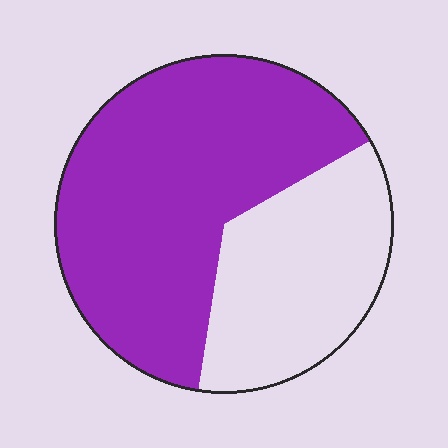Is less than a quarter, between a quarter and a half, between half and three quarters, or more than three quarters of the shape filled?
Between half and three quarters.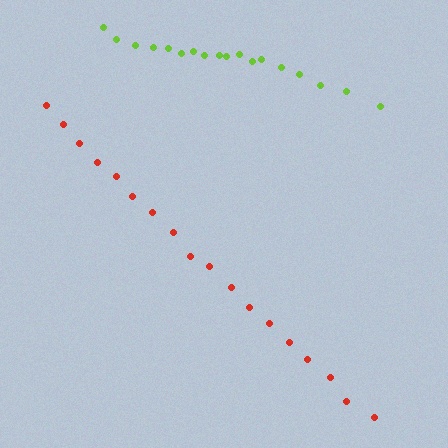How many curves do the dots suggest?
There are 2 distinct paths.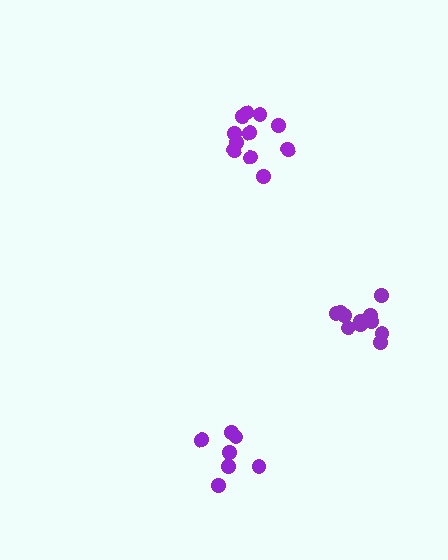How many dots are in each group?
Group 1: 7 dots, Group 2: 11 dots, Group 3: 11 dots (29 total).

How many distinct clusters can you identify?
There are 3 distinct clusters.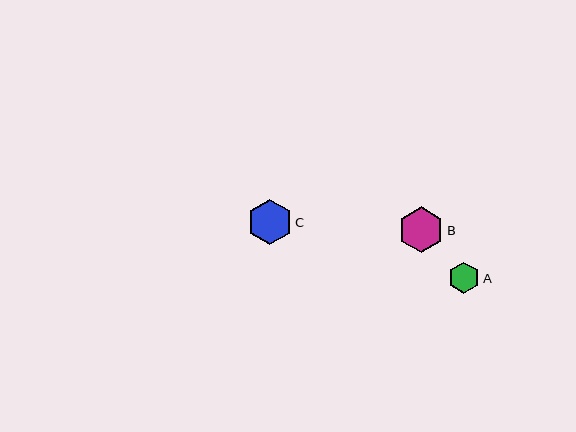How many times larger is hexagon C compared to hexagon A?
Hexagon C is approximately 1.4 times the size of hexagon A.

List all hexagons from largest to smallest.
From largest to smallest: B, C, A.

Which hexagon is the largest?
Hexagon B is the largest with a size of approximately 46 pixels.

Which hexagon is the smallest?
Hexagon A is the smallest with a size of approximately 31 pixels.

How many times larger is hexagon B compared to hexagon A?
Hexagon B is approximately 1.4 times the size of hexagon A.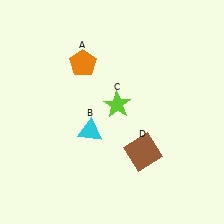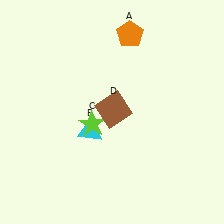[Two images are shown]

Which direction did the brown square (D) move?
The brown square (D) moved up.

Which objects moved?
The objects that moved are: the orange pentagon (A), the lime star (C), the brown square (D).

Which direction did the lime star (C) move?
The lime star (C) moved left.